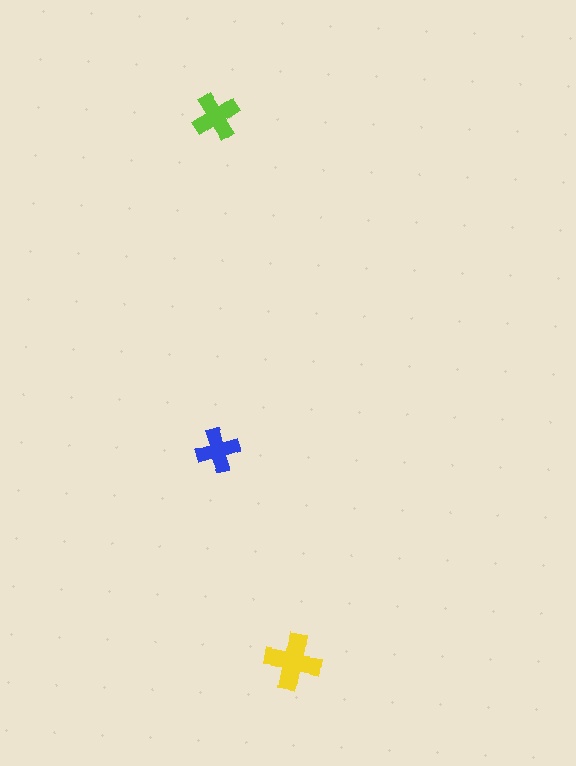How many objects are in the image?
There are 3 objects in the image.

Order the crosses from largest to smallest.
the yellow one, the lime one, the blue one.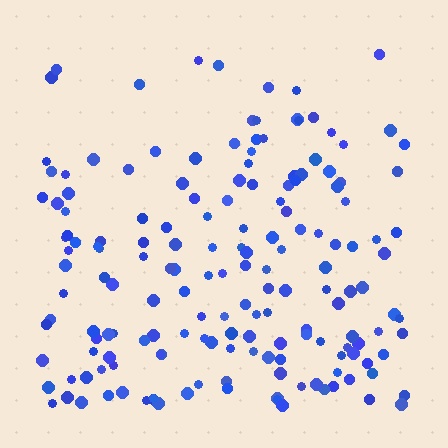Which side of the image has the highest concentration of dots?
The bottom.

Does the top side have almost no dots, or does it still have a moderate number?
Still a moderate number, just noticeably fewer than the bottom.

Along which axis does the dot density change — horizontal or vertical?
Vertical.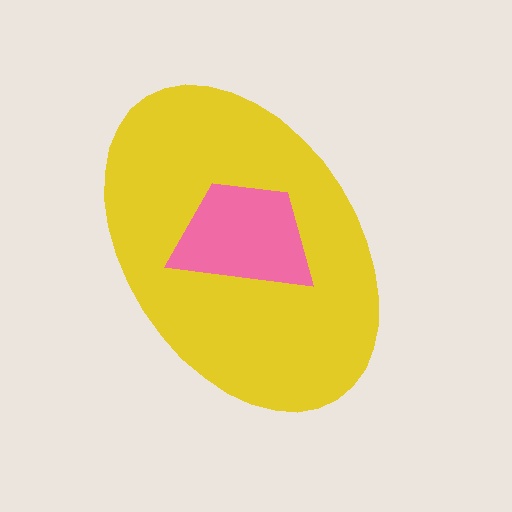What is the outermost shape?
The yellow ellipse.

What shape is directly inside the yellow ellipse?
The pink trapezoid.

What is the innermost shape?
The pink trapezoid.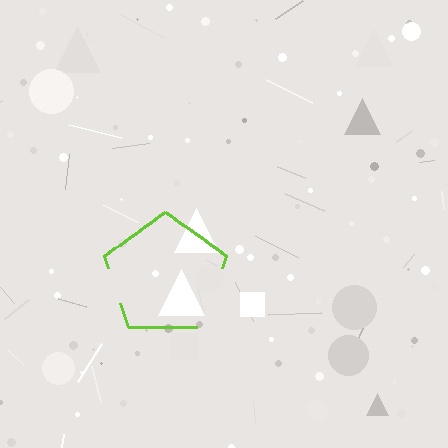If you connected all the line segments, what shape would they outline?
They would outline a pentagon.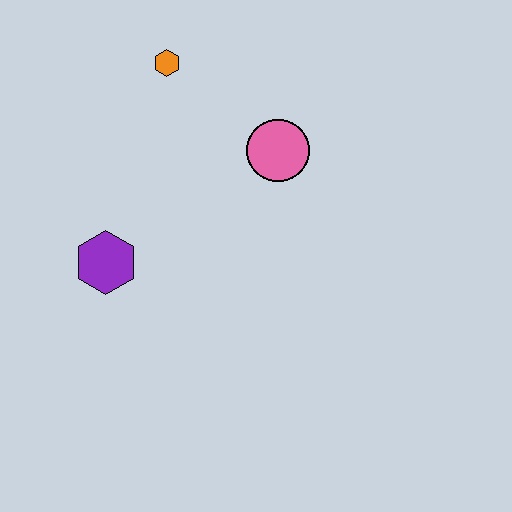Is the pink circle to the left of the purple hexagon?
No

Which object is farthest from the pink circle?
The purple hexagon is farthest from the pink circle.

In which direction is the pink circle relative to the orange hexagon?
The pink circle is to the right of the orange hexagon.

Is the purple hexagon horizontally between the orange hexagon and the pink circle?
No